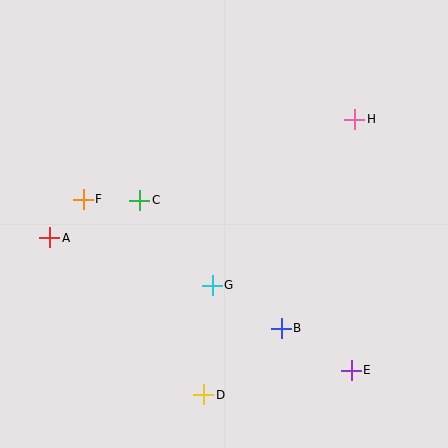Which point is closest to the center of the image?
Point G at (212, 285) is closest to the center.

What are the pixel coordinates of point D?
Point D is at (204, 395).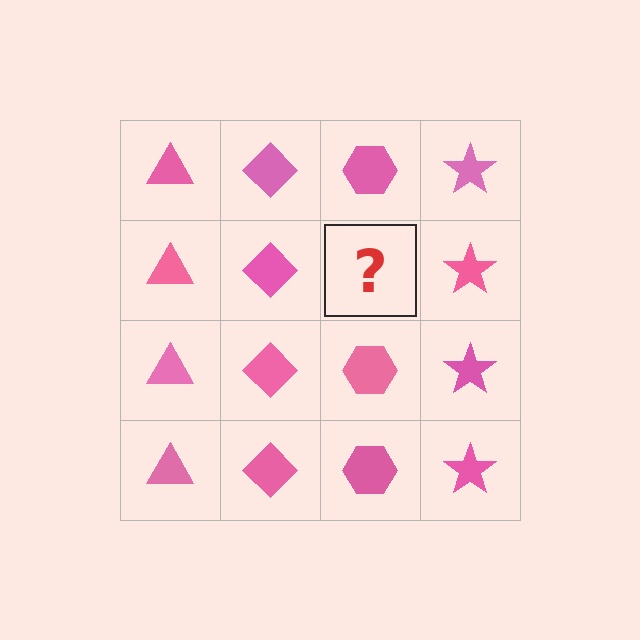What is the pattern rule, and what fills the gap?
The rule is that each column has a consistent shape. The gap should be filled with a pink hexagon.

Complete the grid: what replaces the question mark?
The question mark should be replaced with a pink hexagon.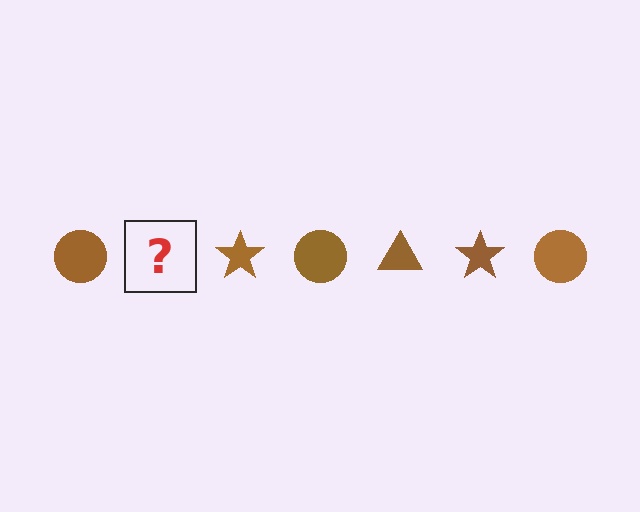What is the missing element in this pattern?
The missing element is a brown triangle.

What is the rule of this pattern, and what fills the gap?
The rule is that the pattern cycles through circle, triangle, star shapes in brown. The gap should be filled with a brown triangle.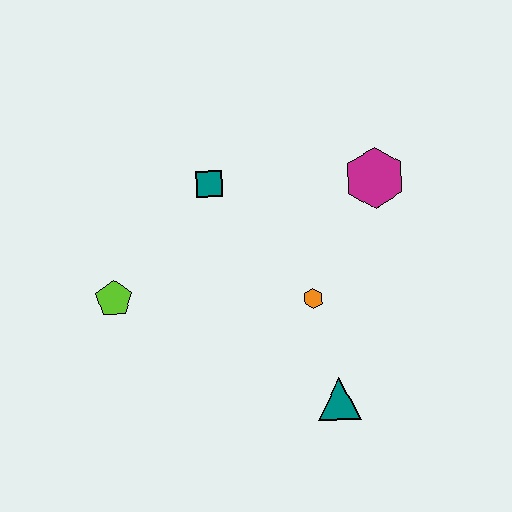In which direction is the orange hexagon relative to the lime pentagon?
The orange hexagon is to the right of the lime pentagon.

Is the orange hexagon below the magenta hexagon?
Yes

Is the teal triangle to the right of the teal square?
Yes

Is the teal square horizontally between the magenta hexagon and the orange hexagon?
No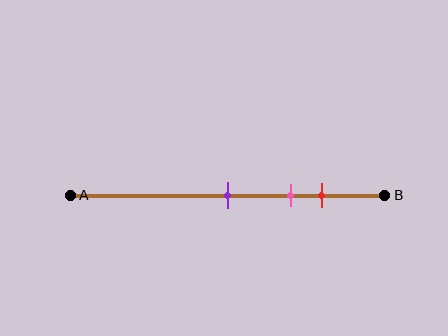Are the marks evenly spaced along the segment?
Yes, the marks are approximately evenly spaced.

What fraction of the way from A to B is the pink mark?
The pink mark is approximately 70% (0.7) of the way from A to B.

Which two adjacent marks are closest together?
The pink and red marks are the closest adjacent pair.